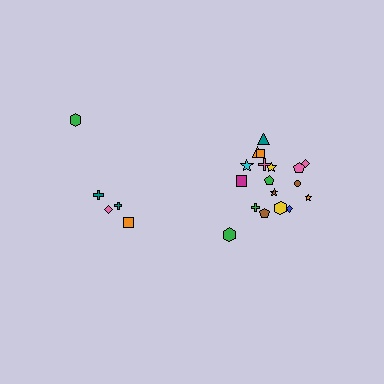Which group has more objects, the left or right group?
The right group.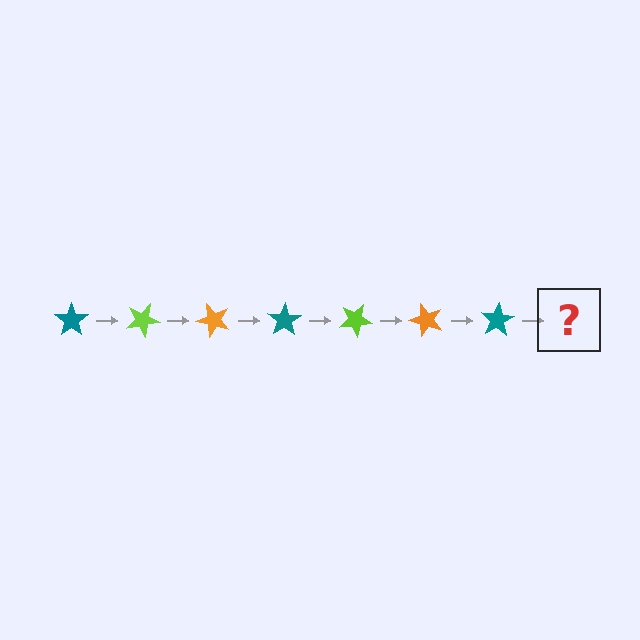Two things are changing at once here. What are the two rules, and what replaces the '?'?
The two rules are that it rotates 25 degrees each step and the color cycles through teal, lime, and orange. The '?' should be a lime star, rotated 175 degrees from the start.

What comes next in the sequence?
The next element should be a lime star, rotated 175 degrees from the start.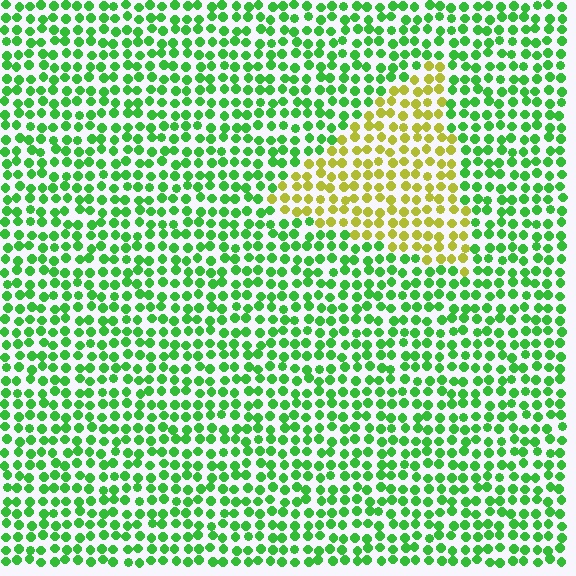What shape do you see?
I see a triangle.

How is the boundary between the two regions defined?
The boundary is defined purely by a slight shift in hue (about 56 degrees). Spacing, size, and orientation are identical on both sides.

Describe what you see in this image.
The image is filled with small green elements in a uniform arrangement. A triangle-shaped region is visible where the elements are tinted to a slightly different hue, forming a subtle color boundary.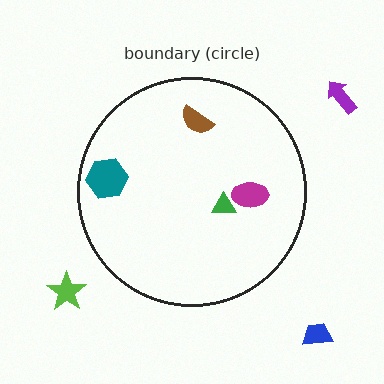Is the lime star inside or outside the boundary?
Outside.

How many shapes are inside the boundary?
4 inside, 3 outside.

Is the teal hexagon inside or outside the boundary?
Inside.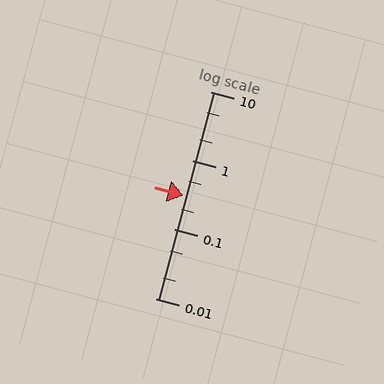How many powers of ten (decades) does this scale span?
The scale spans 3 decades, from 0.01 to 10.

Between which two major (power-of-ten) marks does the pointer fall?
The pointer is between 0.1 and 1.